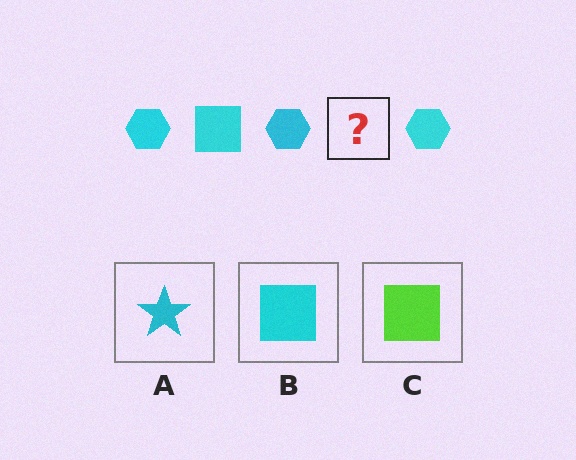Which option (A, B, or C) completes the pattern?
B.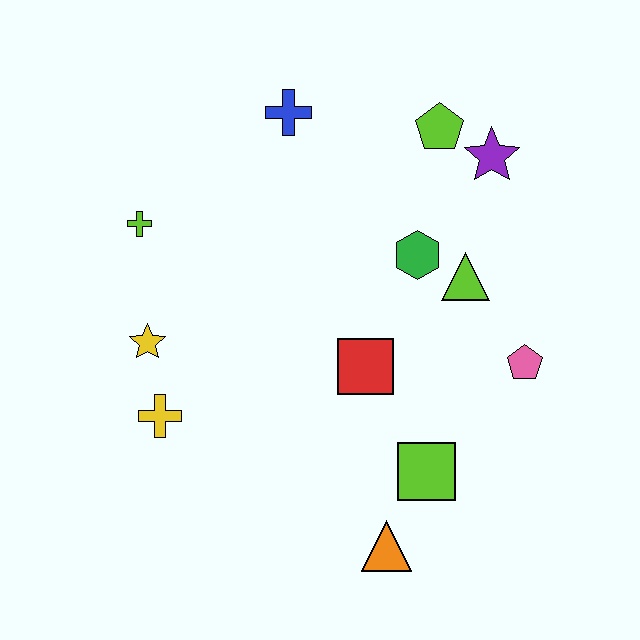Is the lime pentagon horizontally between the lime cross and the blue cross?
No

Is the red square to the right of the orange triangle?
No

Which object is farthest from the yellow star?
The purple star is farthest from the yellow star.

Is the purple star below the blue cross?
Yes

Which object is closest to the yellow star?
The yellow cross is closest to the yellow star.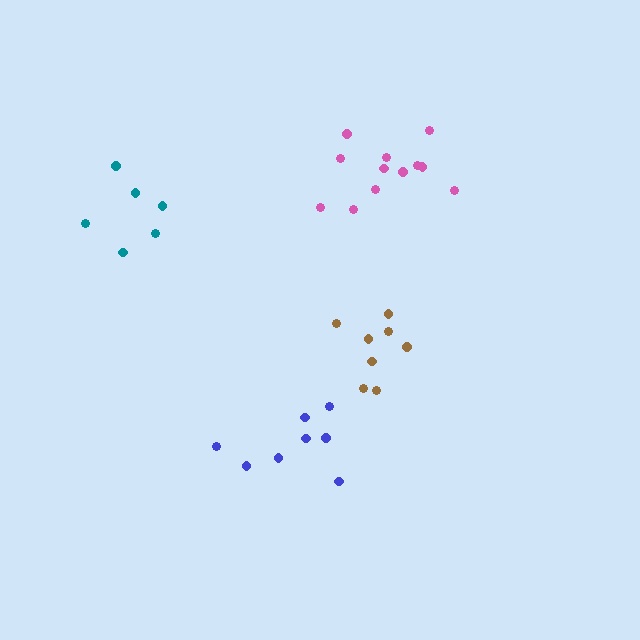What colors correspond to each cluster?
The clusters are colored: blue, teal, brown, pink.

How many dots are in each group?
Group 1: 8 dots, Group 2: 6 dots, Group 3: 8 dots, Group 4: 12 dots (34 total).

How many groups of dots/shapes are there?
There are 4 groups.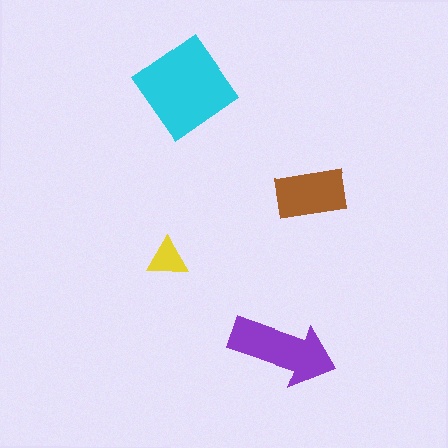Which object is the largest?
The cyan diamond.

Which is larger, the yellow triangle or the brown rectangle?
The brown rectangle.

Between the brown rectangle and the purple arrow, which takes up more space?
The purple arrow.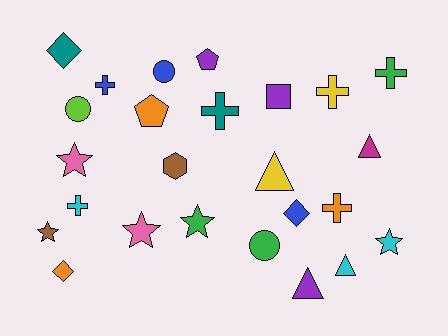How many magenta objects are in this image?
There is 1 magenta object.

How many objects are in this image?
There are 25 objects.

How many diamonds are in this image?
There are 3 diamonds.